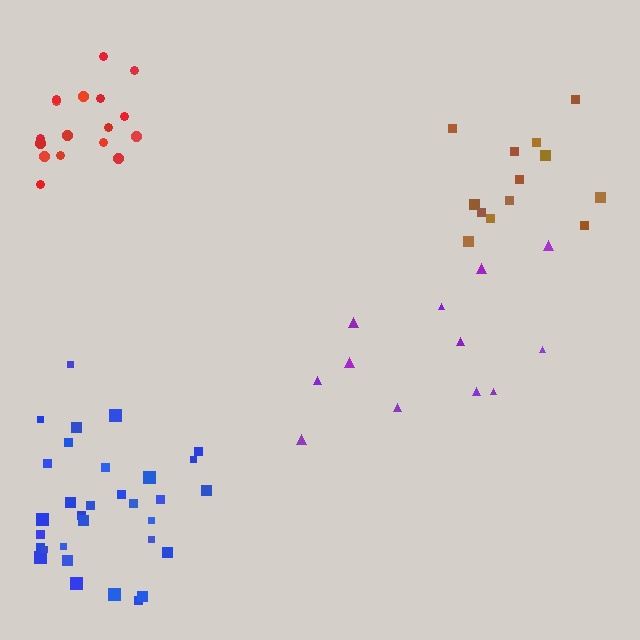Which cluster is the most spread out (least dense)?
Purple.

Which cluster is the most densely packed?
Red.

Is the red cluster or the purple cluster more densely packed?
Red.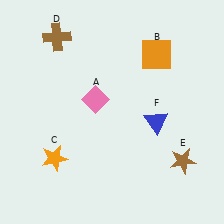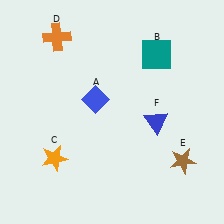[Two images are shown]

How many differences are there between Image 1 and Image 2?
There are 3 differences between the two images.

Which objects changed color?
A changed from pink to blue. B changed from orange to teal. D changed from brown to orange.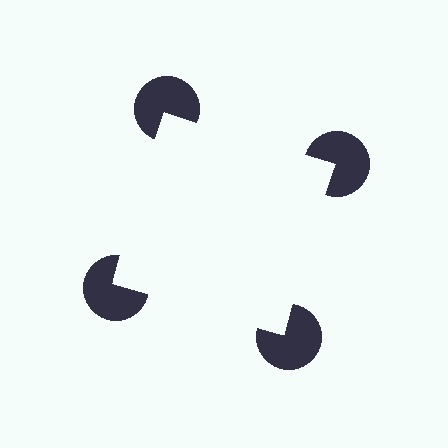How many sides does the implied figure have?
4 sides.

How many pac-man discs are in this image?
There are 4 — one at each vertex of the illusory square.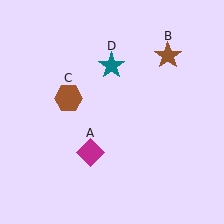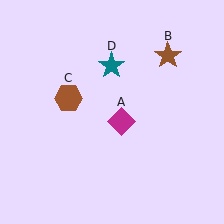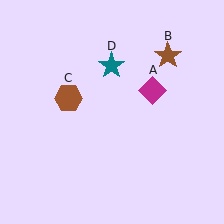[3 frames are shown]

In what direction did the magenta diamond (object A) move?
The magenta diamond (object A) moved up and to the right.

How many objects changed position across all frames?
1 object changed position: magenta diamond (object A).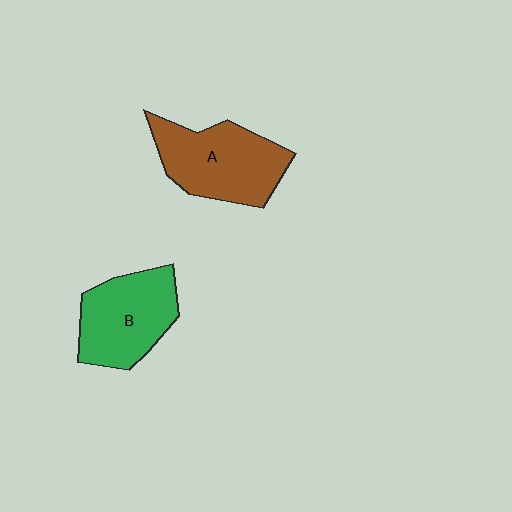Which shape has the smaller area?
Shape B (green).